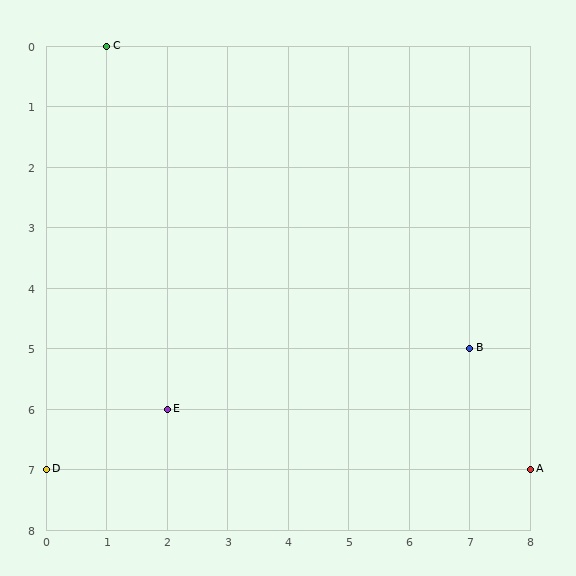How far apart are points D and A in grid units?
Points D and A are 8 columns apart.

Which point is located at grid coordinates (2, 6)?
Point E is at (2, 6).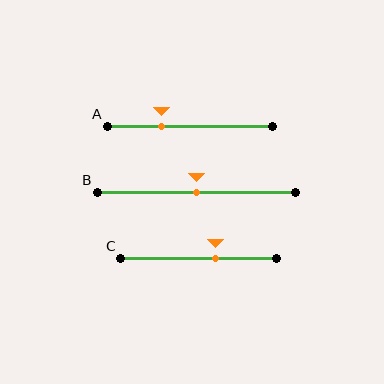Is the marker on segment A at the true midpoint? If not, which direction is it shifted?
No, the marker on segment A is shifted to the left by about 17% of the segment length.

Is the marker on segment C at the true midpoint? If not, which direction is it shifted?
No, the marker on segment C is shifted to the right by about 11% of the segment length.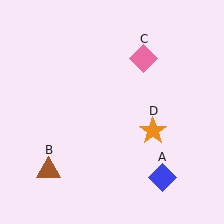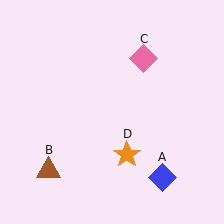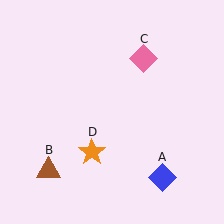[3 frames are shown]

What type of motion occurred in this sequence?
The orange star (object D) rotated clockwise around the center of the scene.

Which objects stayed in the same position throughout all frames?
Blue diamond (object A) and brown triangle (object B) and pink diamond (object C) remained stationary.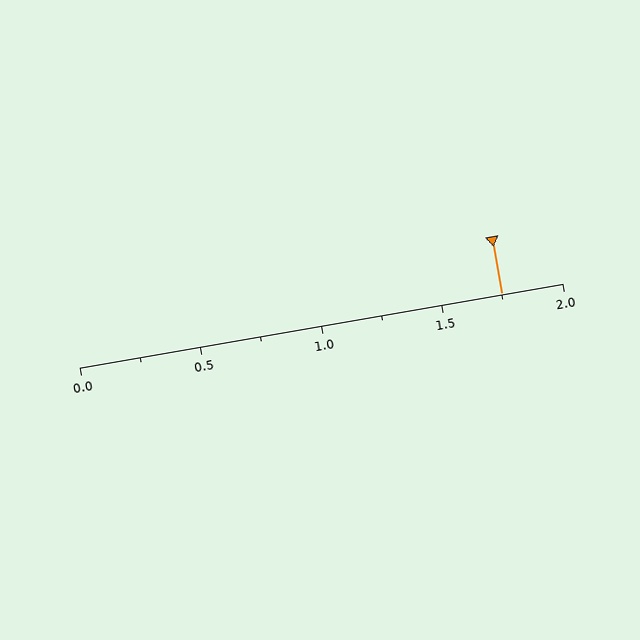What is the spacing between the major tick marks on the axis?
The major ticks are spaced 0.5 apart.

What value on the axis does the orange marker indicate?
The marker indicates approximately 1.75.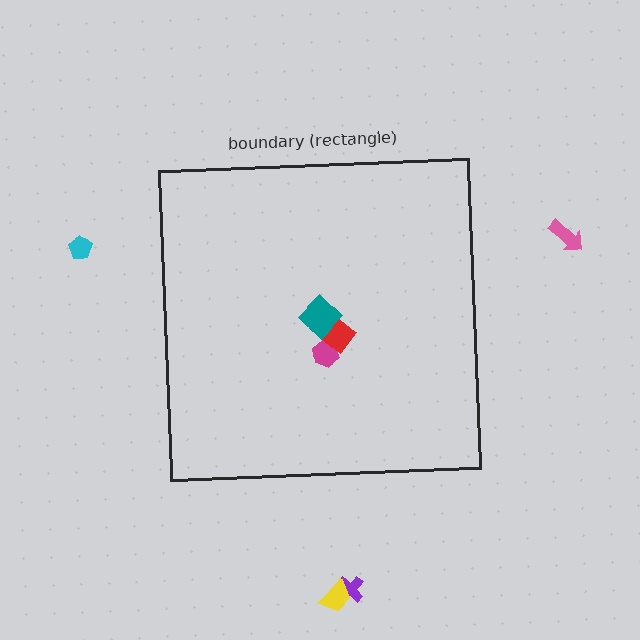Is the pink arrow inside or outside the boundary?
Outside.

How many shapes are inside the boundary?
3 inside, 4 outside.